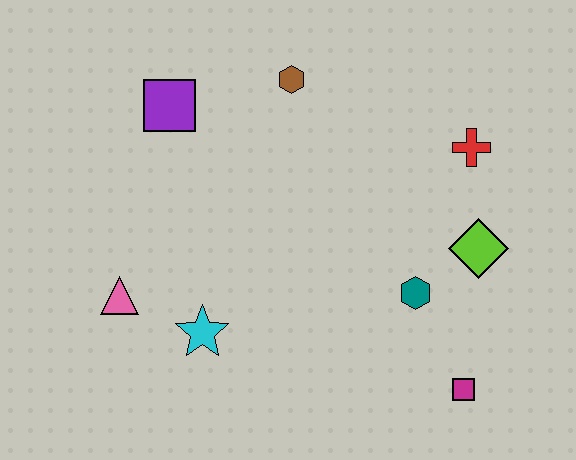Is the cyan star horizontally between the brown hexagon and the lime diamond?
No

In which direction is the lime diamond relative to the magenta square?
The lime diamond is above the magenta square.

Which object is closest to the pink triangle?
The cyan star is closest to the pink triangle.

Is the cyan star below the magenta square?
No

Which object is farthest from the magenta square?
The purple square is farthest from the magenta square.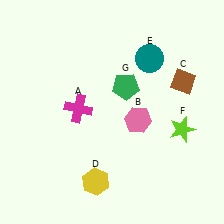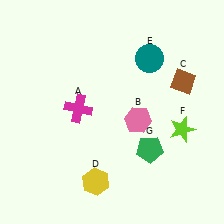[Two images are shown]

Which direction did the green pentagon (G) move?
The green pentagon (G) moved down.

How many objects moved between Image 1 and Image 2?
1 object moved between the two images.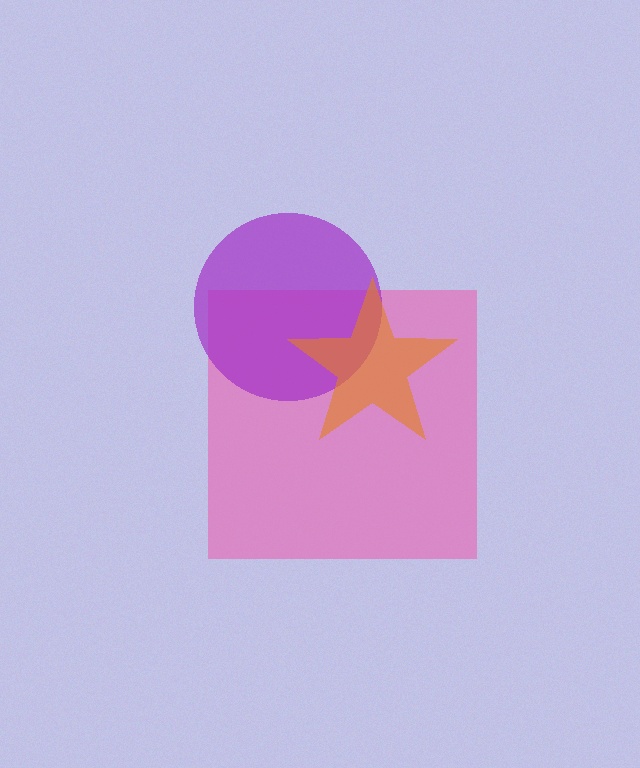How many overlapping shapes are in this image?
There are 3 overlapping shapes in the image.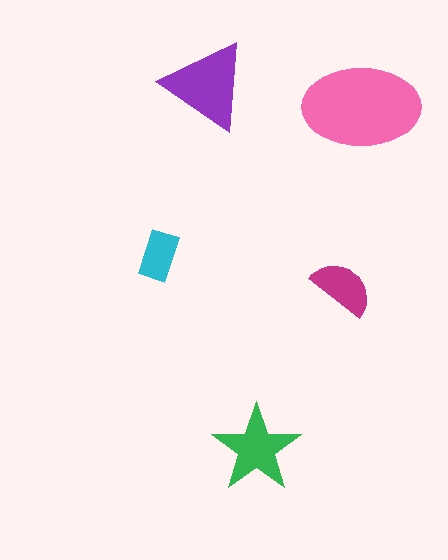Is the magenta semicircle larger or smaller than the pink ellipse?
Smaller.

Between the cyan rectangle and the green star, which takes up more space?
The green star.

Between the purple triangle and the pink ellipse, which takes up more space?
The pink ellipse.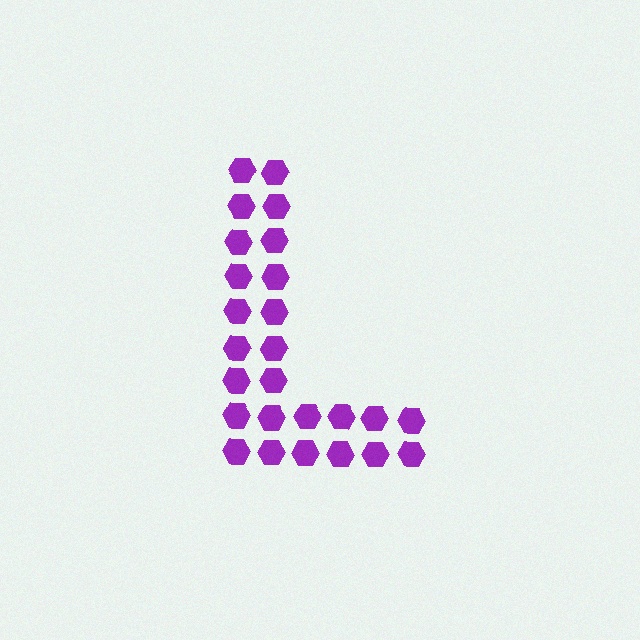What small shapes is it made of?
It is made of small hexagons.